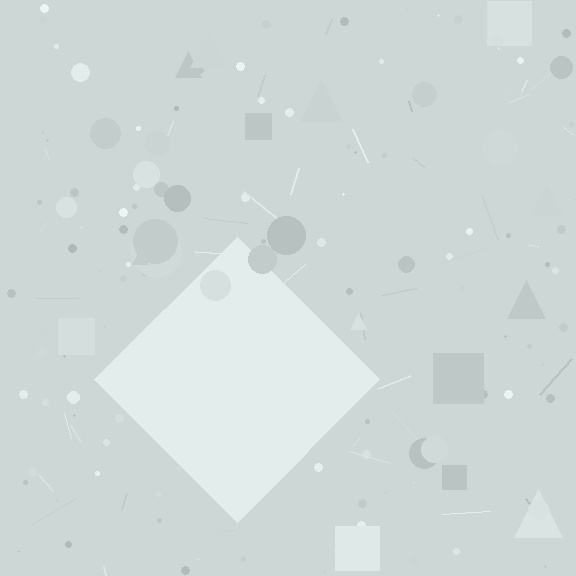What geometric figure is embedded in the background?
A diamond is embedded in the background.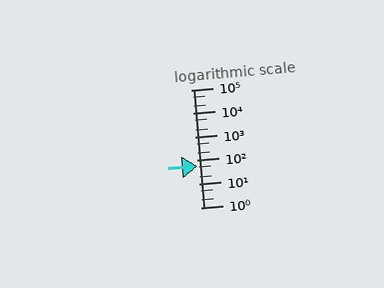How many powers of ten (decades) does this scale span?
The scale spans 5 decades, from 1 to 100000.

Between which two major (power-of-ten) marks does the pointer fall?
The pointer is between 10 and 100.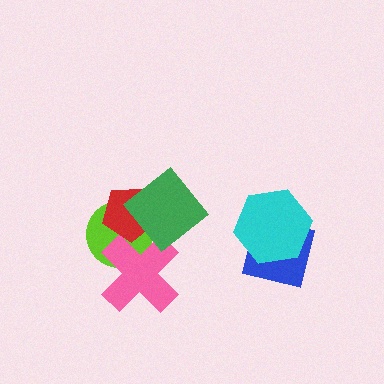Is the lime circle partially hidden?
Yes, it is partially covered by another shape.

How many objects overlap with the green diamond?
3 objects overlap with the green diamond.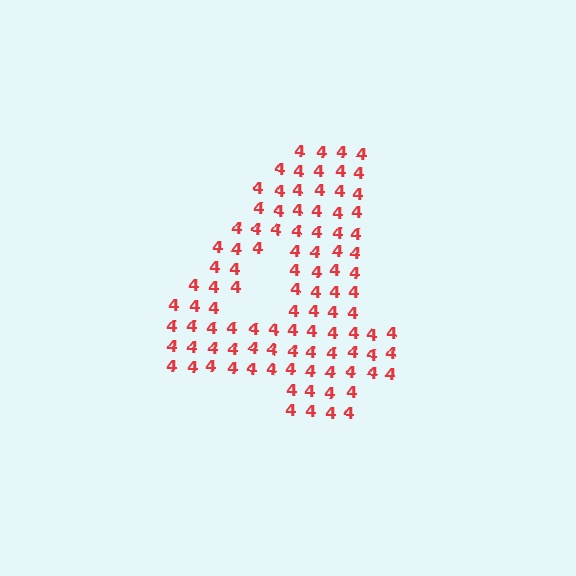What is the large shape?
The large shape is the digit 4.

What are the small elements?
The small elements are digit 4's.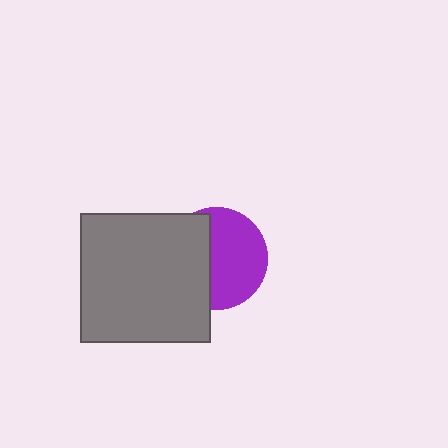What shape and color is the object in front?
The object in front is a gray square.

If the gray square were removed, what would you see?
You would see the complete purple circle.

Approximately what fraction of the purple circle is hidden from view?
Roughly 43% of the purple circle is hidden behind the gray square.